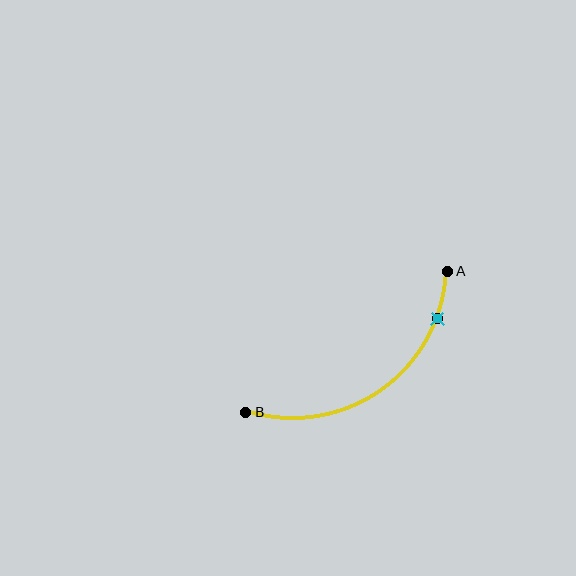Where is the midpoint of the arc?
The arc midpoint is the point on the curve farthest from the straight line joining A and B. It sits below and to the right of that line.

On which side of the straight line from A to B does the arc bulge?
The arc bulges below and to the right of the straight line connecting A and B.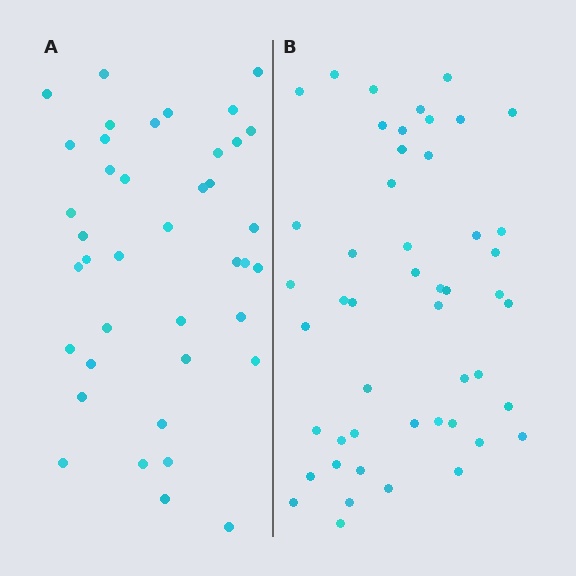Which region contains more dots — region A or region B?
Region B (the right region) has more dots.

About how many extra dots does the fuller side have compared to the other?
Region B has roughly 8 or so more dots than region A.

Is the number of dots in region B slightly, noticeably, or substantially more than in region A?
Region B has only slightly more — the two regions are fairly close. The ratio is roughly 1.2 to 1.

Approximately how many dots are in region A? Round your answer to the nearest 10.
About 40 dots.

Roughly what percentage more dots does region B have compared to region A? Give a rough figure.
About 20% more.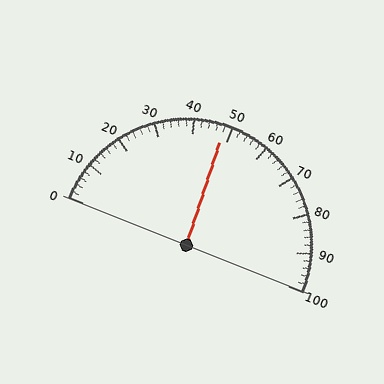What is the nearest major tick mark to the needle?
The nearest major tick mark is 50.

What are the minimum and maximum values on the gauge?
The gauge ranges from 0 to 100.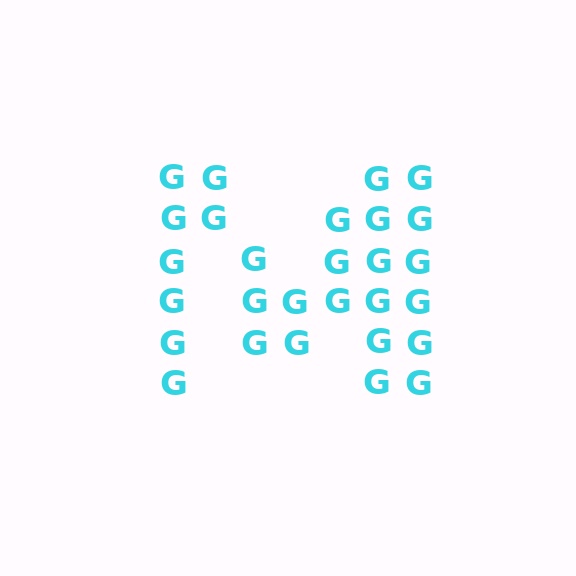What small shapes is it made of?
It is made of small letter G's.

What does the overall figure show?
The overall figure shows the letter M.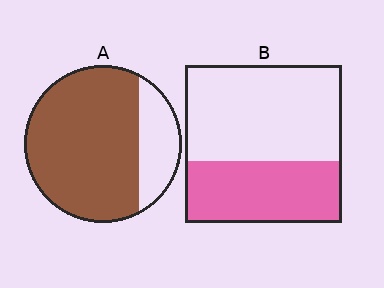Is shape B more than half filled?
No.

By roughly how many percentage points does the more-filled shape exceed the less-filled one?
By roughly 40 percentage points (A over B).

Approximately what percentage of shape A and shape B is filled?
A is approximately 80% and B is approximately 40%.